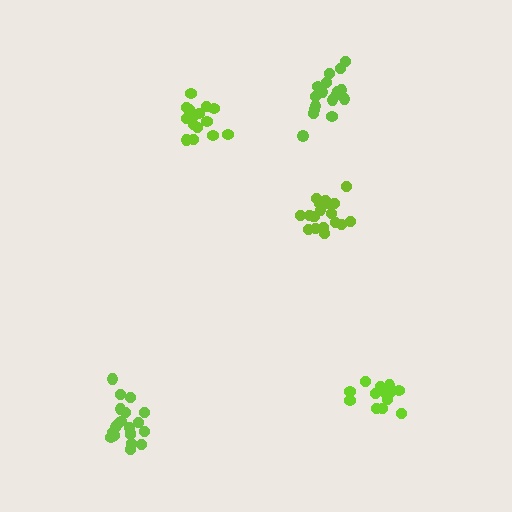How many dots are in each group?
Group 1: 17 dots, Group 2: 17 dots, Group 3: 20 dots, Group 4: 20 dots, Group 5: 14 dots (88 total).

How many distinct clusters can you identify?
There are 5 distinct clusters.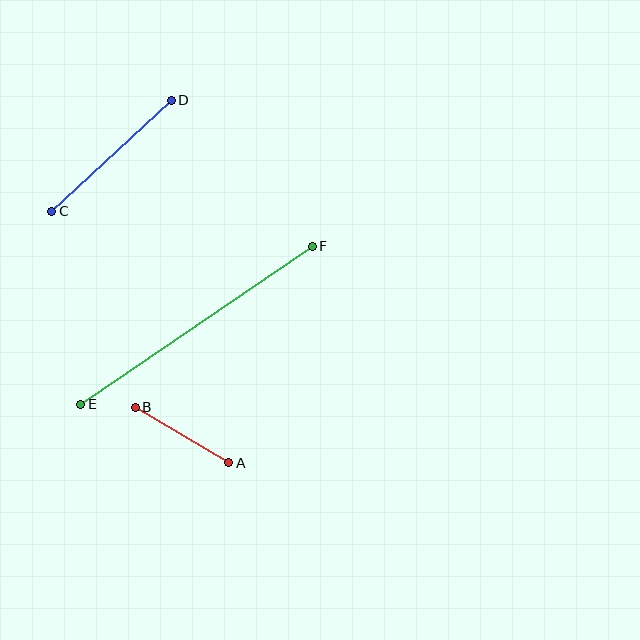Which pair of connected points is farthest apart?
Points E and F are farthest apart.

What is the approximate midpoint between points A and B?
The midpoint is at approximately (182, 435) pixels.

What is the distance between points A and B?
The distance is approximately 109 pixels.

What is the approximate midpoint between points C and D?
The midpoint is at approximately (111, 156) pixels.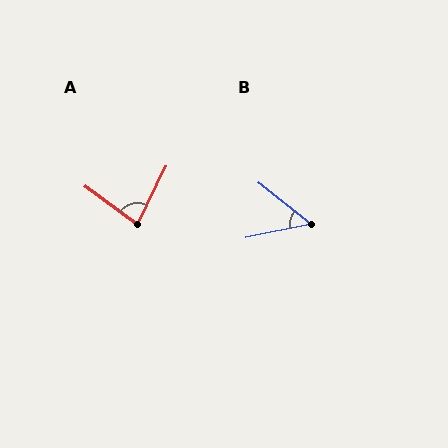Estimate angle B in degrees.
Approximately 50 degrees.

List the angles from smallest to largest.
B (50°), A (79°).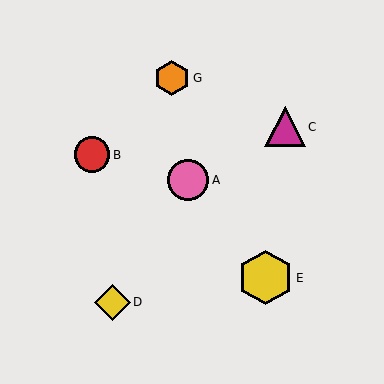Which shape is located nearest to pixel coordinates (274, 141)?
The magenta triangle (labeled C) at (285, 127) is nearest to that location.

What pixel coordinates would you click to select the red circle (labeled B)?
Click at (92, 155) to select the red circle B.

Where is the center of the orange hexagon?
The center of the orange hexagon is at (172, 78).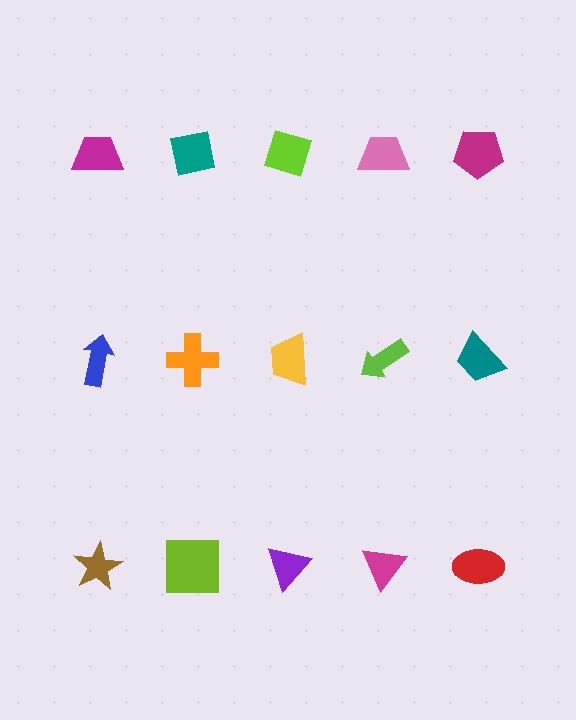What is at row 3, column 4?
A magenta triangle.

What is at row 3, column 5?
A red ellipse.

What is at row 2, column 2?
An orange cross.